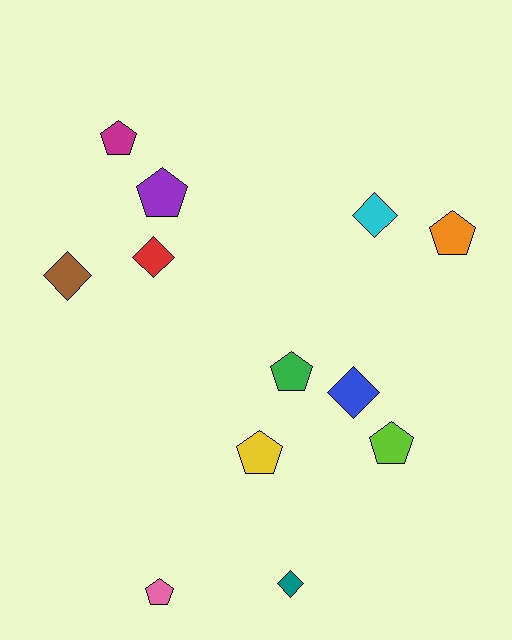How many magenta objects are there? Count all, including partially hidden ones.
There is 1 magenta object.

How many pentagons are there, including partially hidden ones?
There are 7 pentagons.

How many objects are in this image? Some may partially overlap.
There are 12 objects.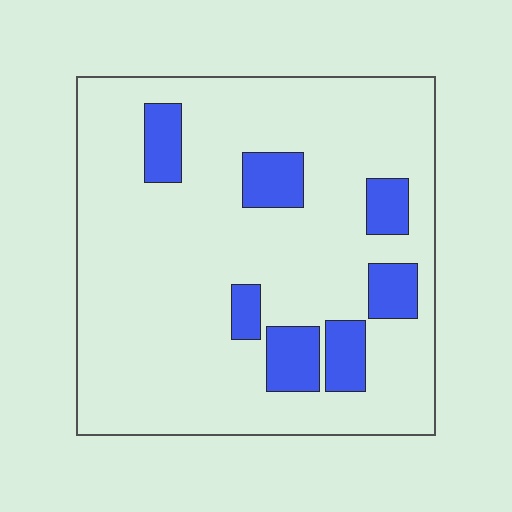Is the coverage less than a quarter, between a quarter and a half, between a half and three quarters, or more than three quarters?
Less than a quarter.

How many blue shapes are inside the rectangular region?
7.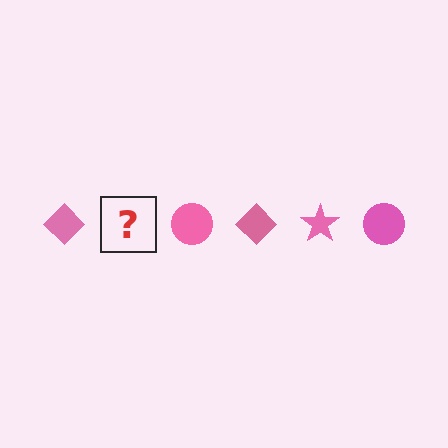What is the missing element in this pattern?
The missing element is a pink star.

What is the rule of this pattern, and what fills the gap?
The rule is that the pattern cycles through diamond, star, circle shapes in pink. The gap should be filled with a pink star.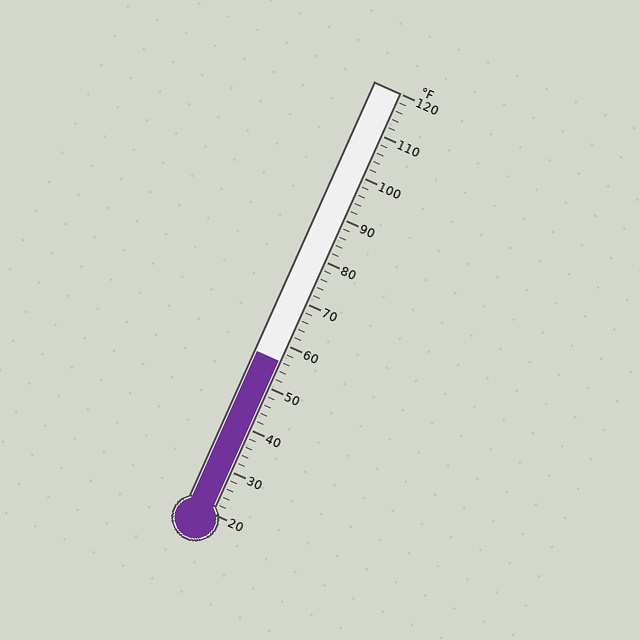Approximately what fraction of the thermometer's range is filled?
The thermometer is filled to approximately 35% of its range.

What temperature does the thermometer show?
The thermometer shows approximately 56°F.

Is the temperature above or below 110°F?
The temperature is below 110°F.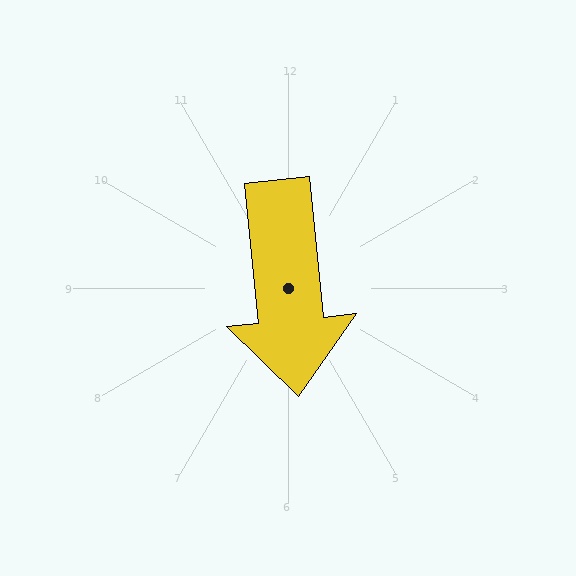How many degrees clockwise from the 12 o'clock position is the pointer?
Approximately 174 degrees.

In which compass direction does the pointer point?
South.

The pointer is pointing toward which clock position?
Roughly 6 o'clock.